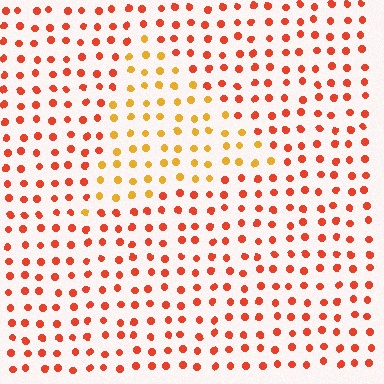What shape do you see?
I see a triangle.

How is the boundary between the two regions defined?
The boundary is defined purely by a slight shift in hue (about 35 degrees). Spacing, size, and orientation are identical on both sides.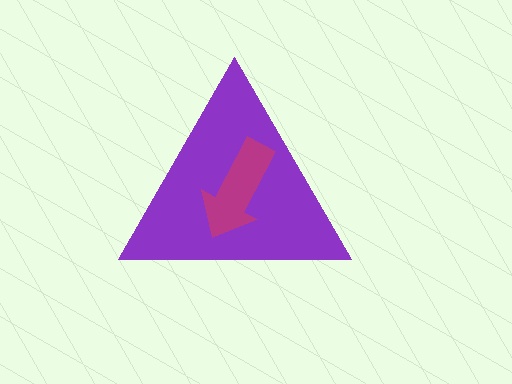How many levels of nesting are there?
2.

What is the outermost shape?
The purple triangle.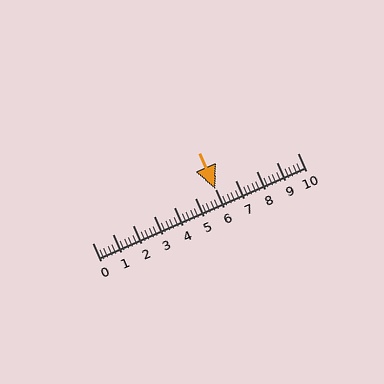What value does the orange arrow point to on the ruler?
The orange arrow points to approximately 6.0.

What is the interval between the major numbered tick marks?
The major tick marks are spaced 1 units apart.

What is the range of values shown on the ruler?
The ruler shows values from 0 to 10.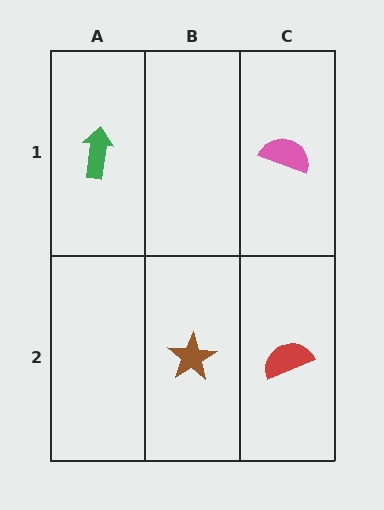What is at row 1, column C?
A pink semicircle.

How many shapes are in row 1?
2 shapes.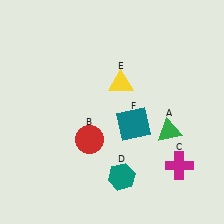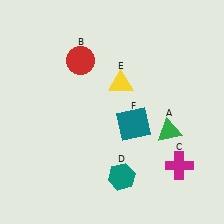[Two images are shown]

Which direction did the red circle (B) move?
The red circle (B) moved up.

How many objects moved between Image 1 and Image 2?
1 object moved between the two images.